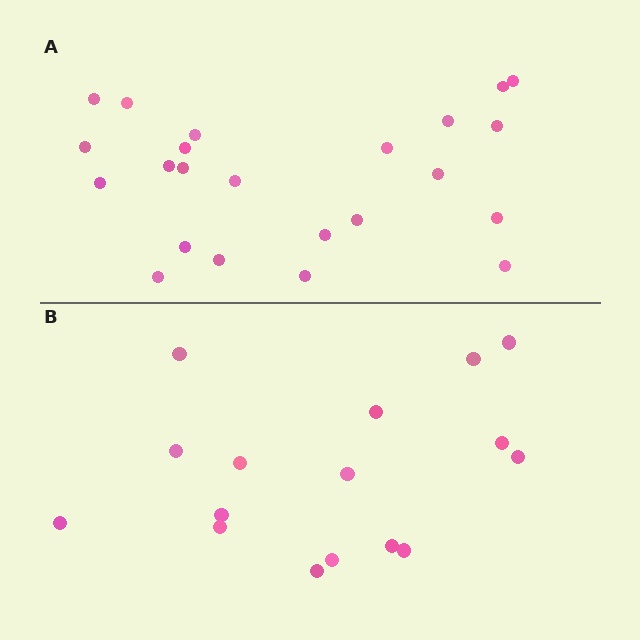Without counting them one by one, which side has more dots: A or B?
Region A (the top region) has more dots.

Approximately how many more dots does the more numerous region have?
Region A has roughly 8 or so more dots than region B.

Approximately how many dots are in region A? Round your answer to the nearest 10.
About 20 dots. (The exact count is 23, which rounds to 20.)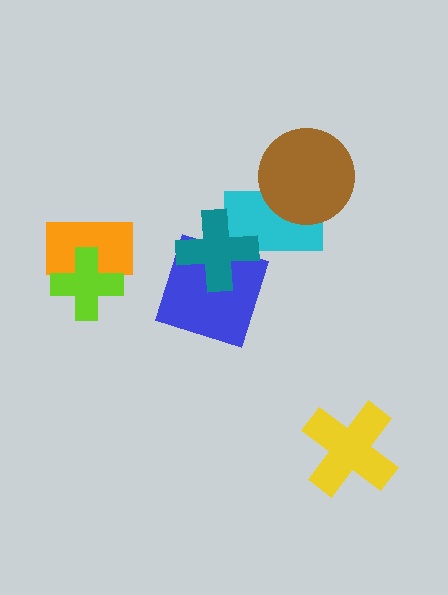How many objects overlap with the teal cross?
2 objects overlap with the teal cross.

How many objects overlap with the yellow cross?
0 objects overlap with the yellow cross.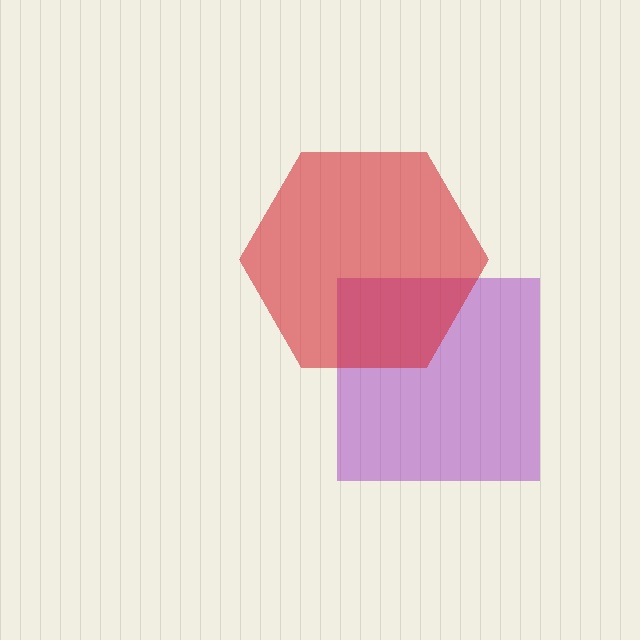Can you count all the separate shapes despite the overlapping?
Yes, there are 2 separate shapes.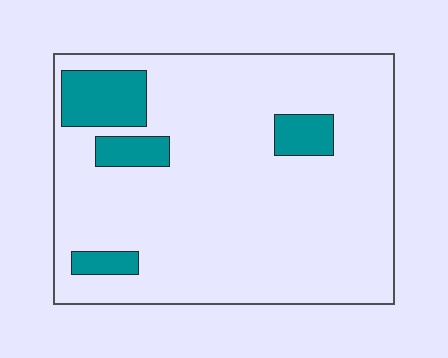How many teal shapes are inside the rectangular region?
4.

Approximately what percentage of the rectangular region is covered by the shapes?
Approximately 15%.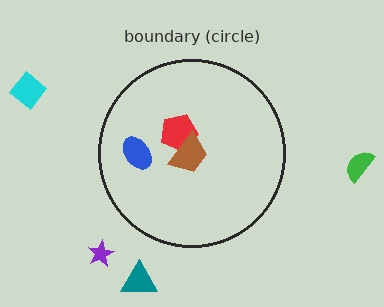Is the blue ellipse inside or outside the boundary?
Inside.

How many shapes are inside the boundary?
3 inside, 4 outside.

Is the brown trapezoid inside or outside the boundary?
Inside.